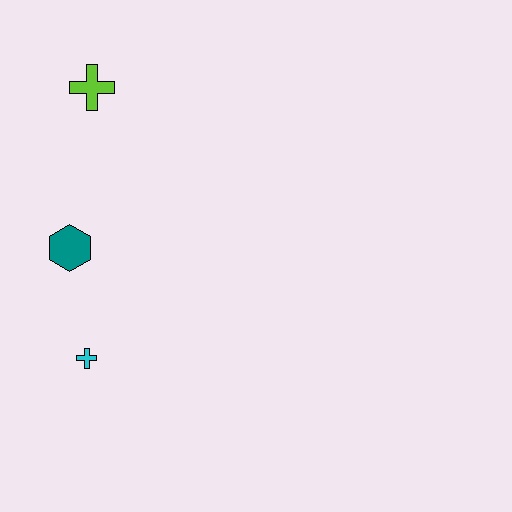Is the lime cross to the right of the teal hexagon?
Yes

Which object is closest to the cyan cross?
The teal hexagon is closest to the cyan cross.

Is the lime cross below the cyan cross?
No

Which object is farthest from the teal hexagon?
The lime cross is farthest from the teal hexagon.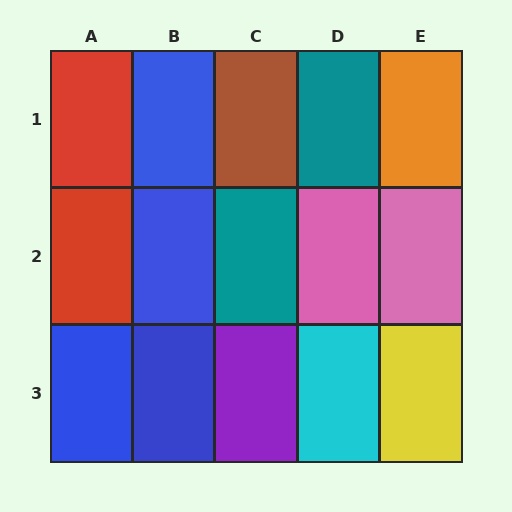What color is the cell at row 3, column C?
Purple.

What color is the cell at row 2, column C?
Teal.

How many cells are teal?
2 cells are teal.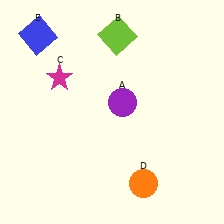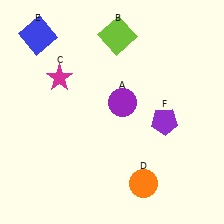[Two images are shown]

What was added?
A purple pentagon (F) was added in Image 2.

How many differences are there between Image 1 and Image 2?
There is 1 difference between the two images.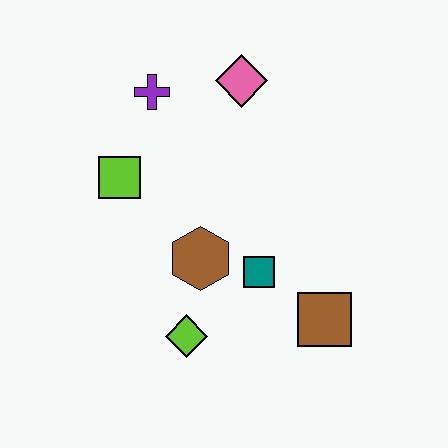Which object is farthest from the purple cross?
The brown square is farthest from the purple cross.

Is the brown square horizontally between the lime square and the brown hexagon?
No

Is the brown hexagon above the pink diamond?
No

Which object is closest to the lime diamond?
The brown hexagon is closest to the lime diamond.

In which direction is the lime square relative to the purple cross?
The lime square is below the purple cross.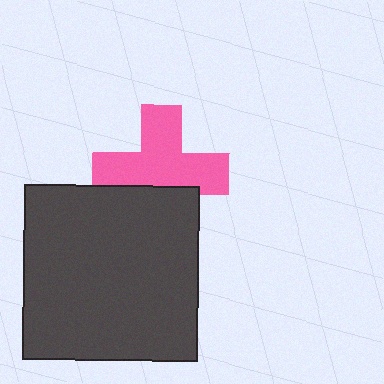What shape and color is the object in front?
The object in front is a dark gray square.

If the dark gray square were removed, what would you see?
You would see the complete pink cross.